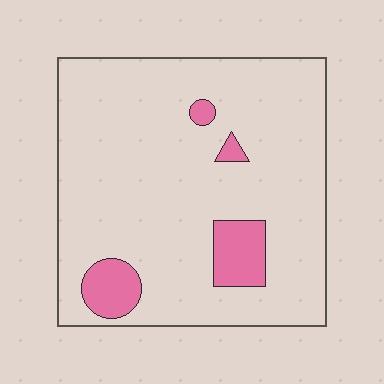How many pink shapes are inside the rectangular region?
4.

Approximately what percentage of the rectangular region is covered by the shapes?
Approximately 10%.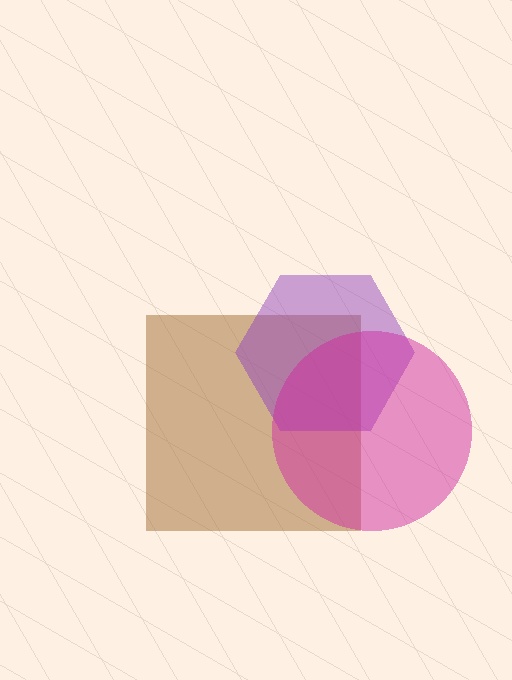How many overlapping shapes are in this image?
There are 3 overlapping shapes in the image.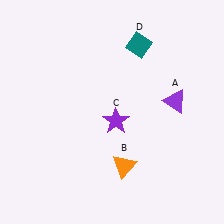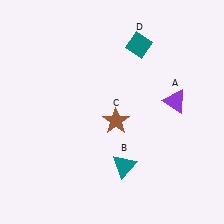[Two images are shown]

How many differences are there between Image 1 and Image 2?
There are 2 differences between the two images.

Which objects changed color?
B changed from orange to teal. C changed from purple to brown.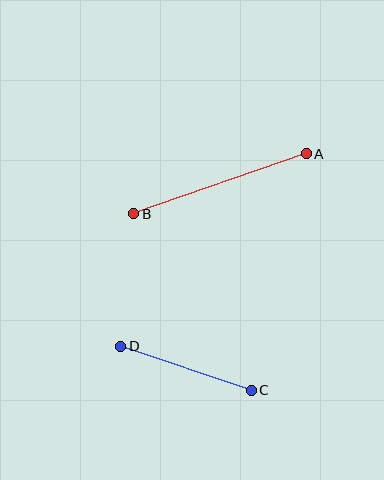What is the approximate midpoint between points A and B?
The midpoint is at approximately (220, 184) pixels.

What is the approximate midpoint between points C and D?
The midpoint is at approximately (186, 368) pixels.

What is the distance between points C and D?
The distance is approximately 138 pixels.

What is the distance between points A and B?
The distance is approximately 182 pixels.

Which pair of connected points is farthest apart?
Points A and B are farthest apart.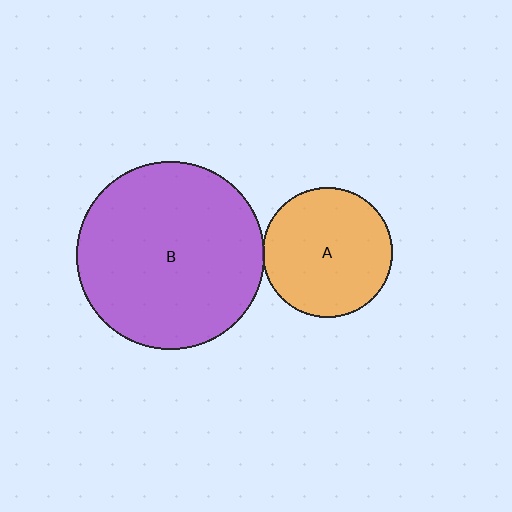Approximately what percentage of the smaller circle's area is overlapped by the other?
Approximately 5%.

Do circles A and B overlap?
Yes.